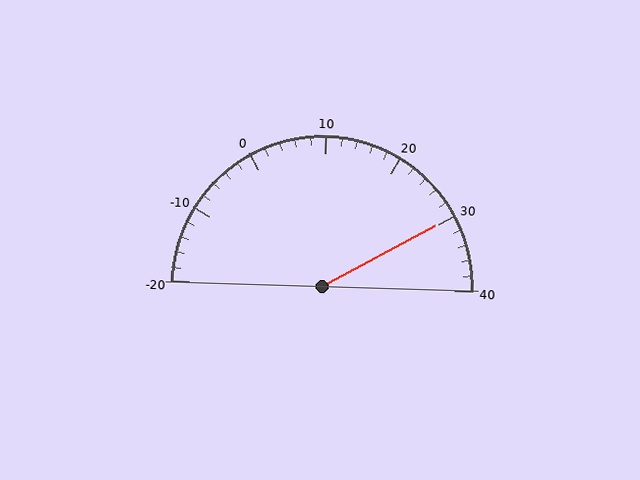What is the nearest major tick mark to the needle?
The nearest major tick mark is 30.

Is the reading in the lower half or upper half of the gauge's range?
The reading is in the upper half of the range (-20 to 40).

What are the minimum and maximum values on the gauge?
The gauge ranges from -20 to 40.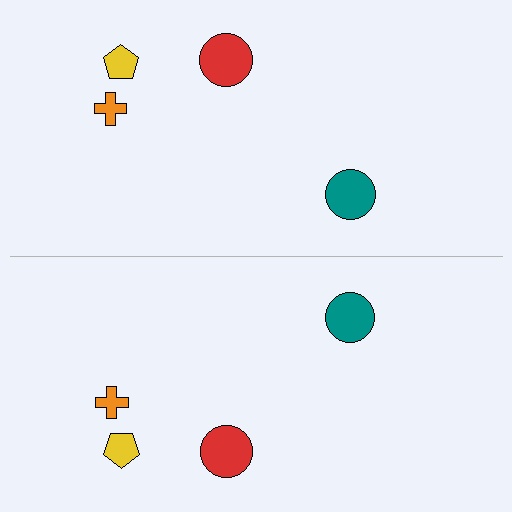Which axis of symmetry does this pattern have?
The pattern has a horizontal axis of symmetry running through the center of the image.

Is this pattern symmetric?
Yes, this pattern has bilateral (reflection) symmetry.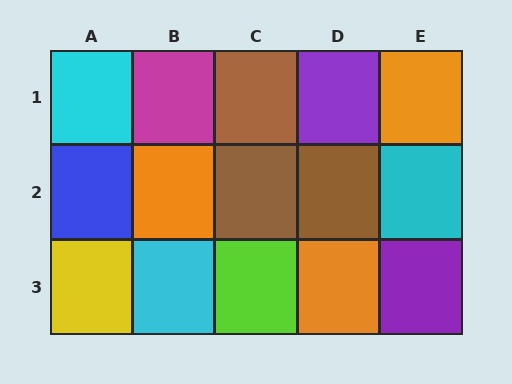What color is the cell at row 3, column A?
Yellow.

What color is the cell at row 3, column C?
Lime.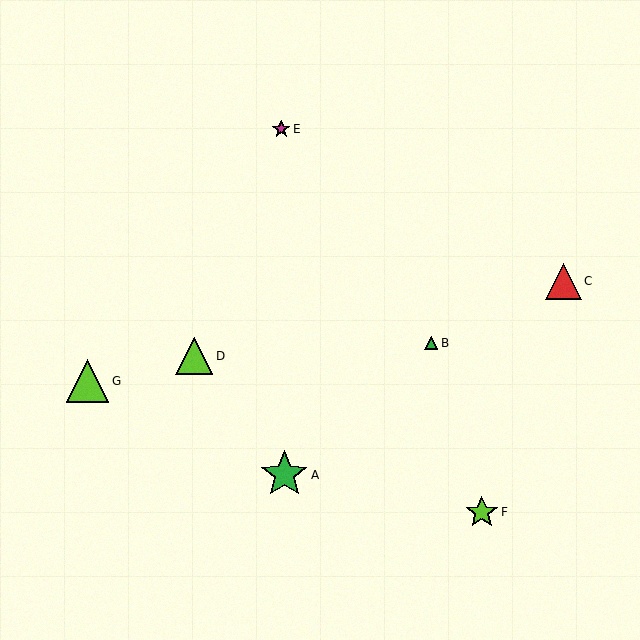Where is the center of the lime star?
The center of the lime star is at (482, 512).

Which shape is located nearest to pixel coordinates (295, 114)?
The magenta star (labeled E) at (281, 129) is nearest to that location.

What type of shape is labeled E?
Shape E is a magenta star.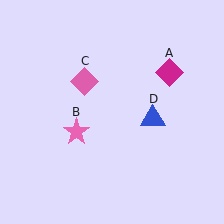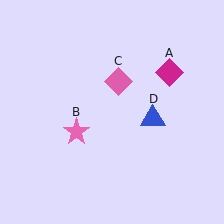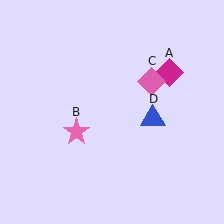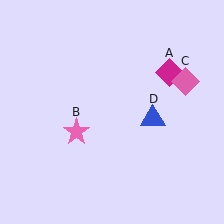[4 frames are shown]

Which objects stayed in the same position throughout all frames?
Magenta diamond (object A) and pink star (object B) and blue triangle (object D) remained stationary.